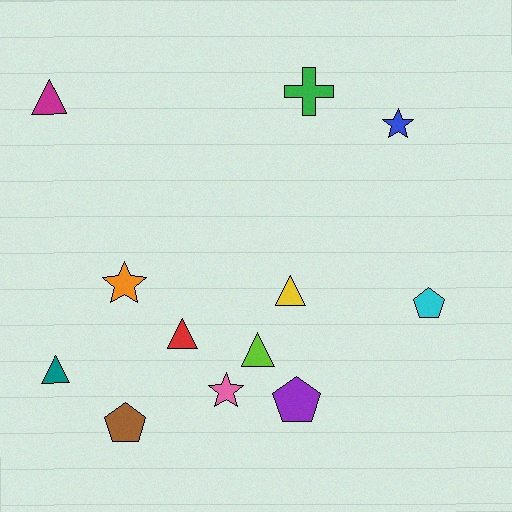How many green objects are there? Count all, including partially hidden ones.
There is 1 green object.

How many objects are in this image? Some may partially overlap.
There are 12 objects.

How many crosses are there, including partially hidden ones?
There is 1 cross.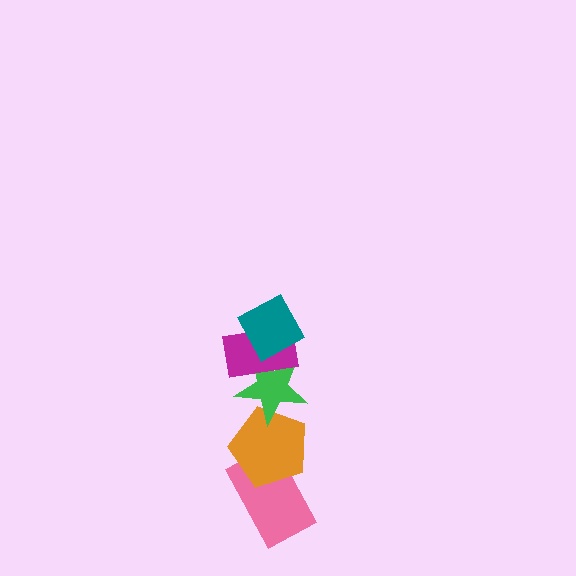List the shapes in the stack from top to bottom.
From top to bottom: the teal diamond, the magenta rectangle, the green star, the orange pentagon, the pink rectangle.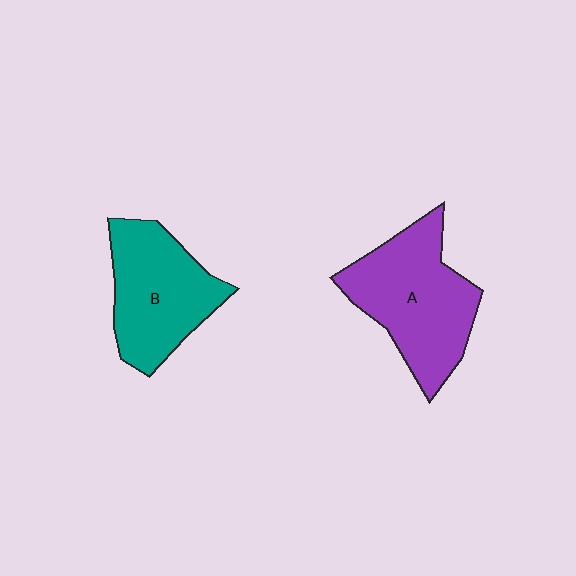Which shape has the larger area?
Shape A (purple).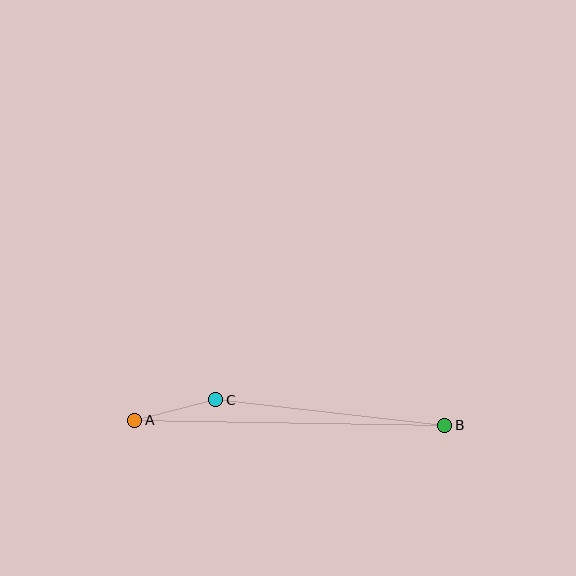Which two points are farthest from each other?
Points A and B are farthest from each other.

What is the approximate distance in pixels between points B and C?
The distance between B and C is approximately 230 pixels.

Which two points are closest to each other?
Points A and C are closest to each other.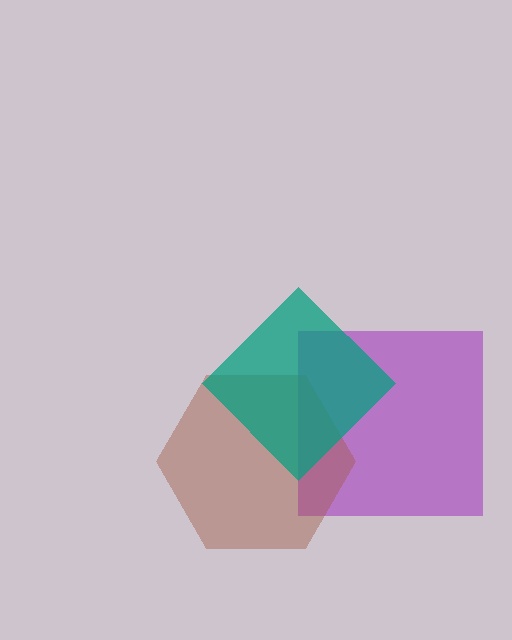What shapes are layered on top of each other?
The layered shapes are: a purple square, a brown hexagon, a teal diamond.